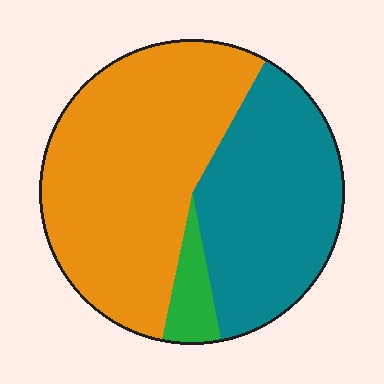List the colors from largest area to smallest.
From largest to smallest: orange, teal, green.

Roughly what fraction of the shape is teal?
Teal covers around 40% of the shape.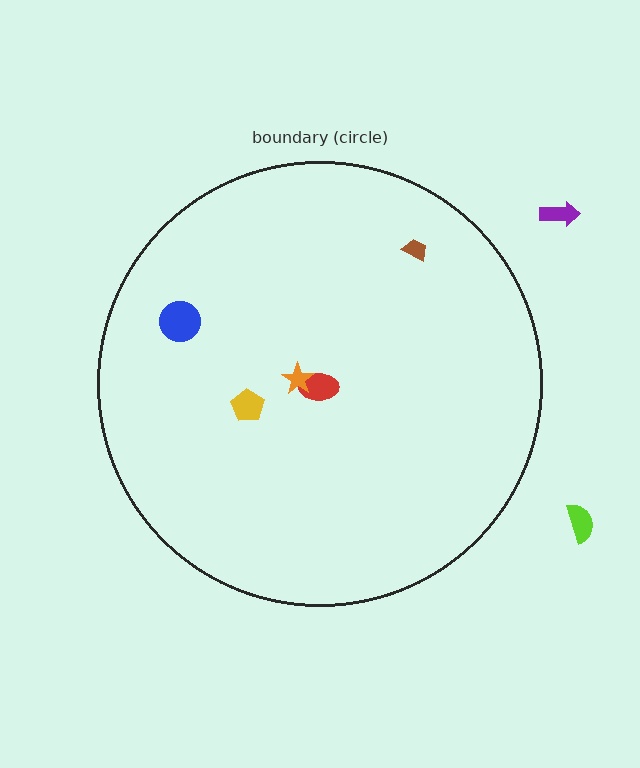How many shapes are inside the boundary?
5 inside, 2 outside.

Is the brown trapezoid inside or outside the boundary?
Inside.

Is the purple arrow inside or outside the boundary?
Outside.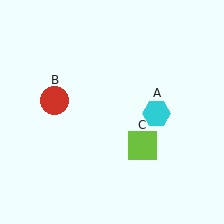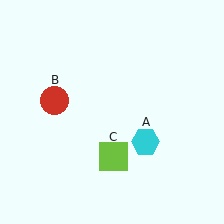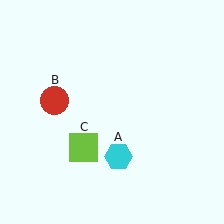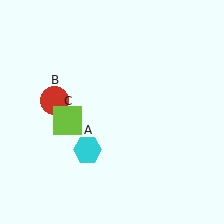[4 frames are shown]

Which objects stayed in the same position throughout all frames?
Red circle (object B) remained stationary.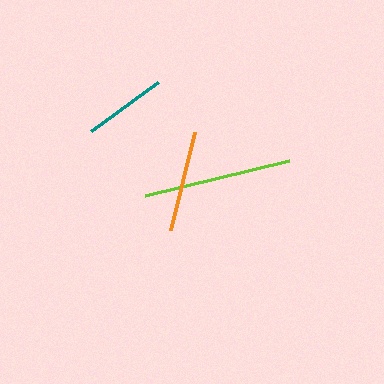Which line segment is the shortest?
The teal line is the shortest at approximately 83 pixels.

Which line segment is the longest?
The lime line is the longest at approximately 148 pixels.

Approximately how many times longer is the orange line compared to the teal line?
The orange line is approximately 1.2 times the length of the teal line.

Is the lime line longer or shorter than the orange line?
The lime line is longer than the orange line.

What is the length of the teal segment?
The teal segment is approximately 83 pixels long.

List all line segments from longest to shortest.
From longest to shortest: lime, orange, teal.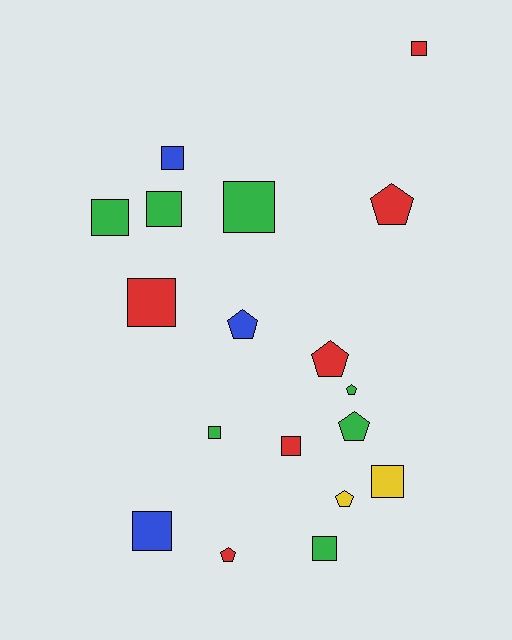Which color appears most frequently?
Green, with 7 objects.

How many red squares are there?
There are 3 red squares.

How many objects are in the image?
There are 18 objects.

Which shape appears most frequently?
Square, with 11 objects.